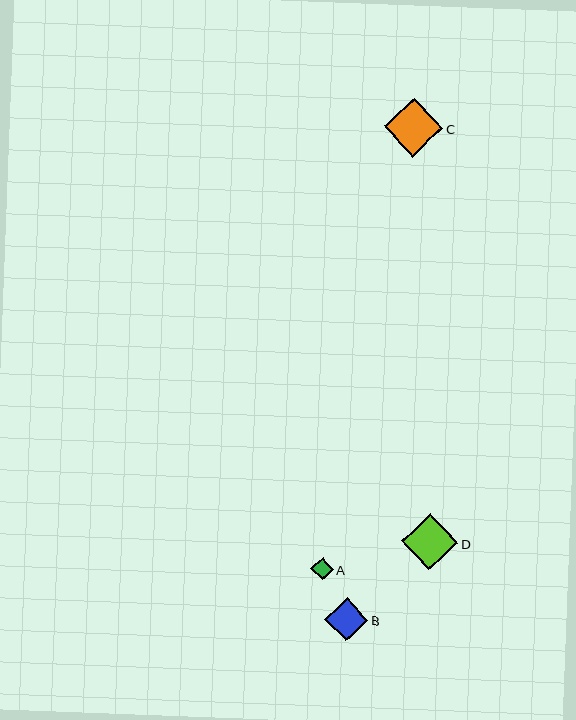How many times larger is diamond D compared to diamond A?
Diamond D is approximately 2.4 times the size of diamond A.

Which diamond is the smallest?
Diamond A is the smallest with a size of approximately 23 pixels.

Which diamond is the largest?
Diamond C is the largest with a size of approximately 59 pixels.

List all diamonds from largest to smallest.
From largest to smallest: C, D, B, A.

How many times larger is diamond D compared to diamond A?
Diamond D is approximately 2.4 times the size of diamond A.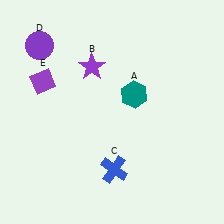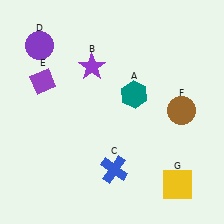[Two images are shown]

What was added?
A brown circle (F), a yellow square (G) were added in Image 2.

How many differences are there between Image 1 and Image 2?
There are 2 differences between the two images.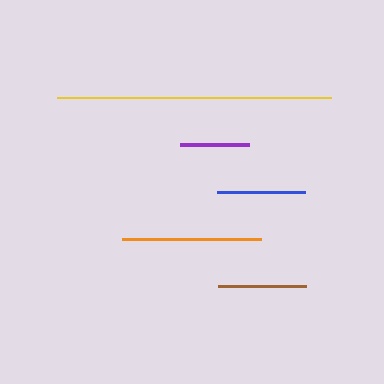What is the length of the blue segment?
The blue segment is approximately 88 pixels long.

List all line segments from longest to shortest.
From longest to shortest: yellow, orange, brown, blue, purple.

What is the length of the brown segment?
The brown segment is approximately 89 pixels long.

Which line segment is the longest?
The yellow line is the longest at approximately 274 pixels.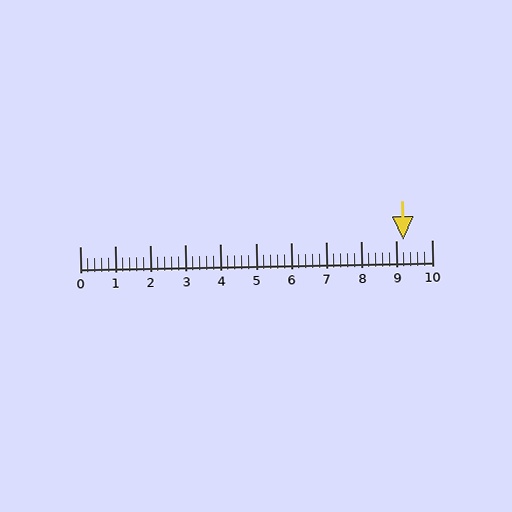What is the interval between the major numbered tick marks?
The major tick marks are spaced 1 units apart.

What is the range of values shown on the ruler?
The ruler shows values from 0 to 10.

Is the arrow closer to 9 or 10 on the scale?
The arrow is closer to 9.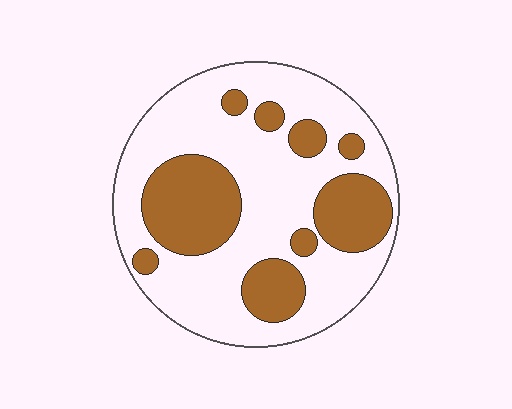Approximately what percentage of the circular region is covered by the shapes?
Approximately 30%.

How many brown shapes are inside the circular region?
9.